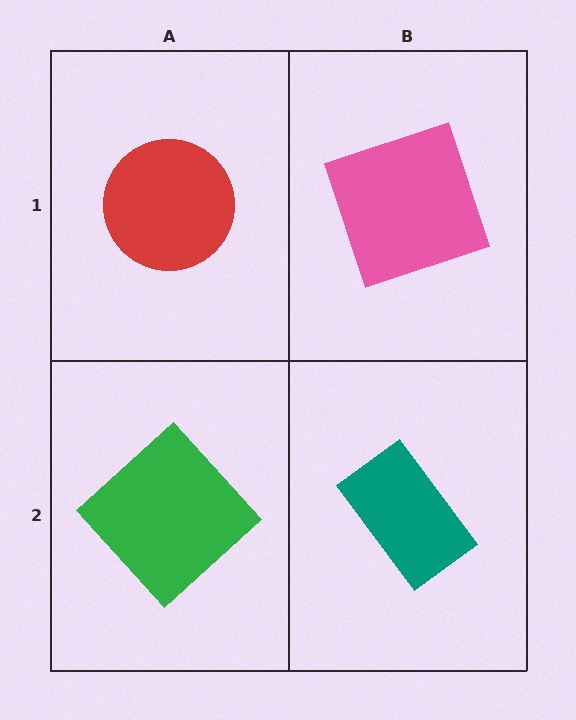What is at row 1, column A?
A red circle.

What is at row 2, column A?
A green diamond.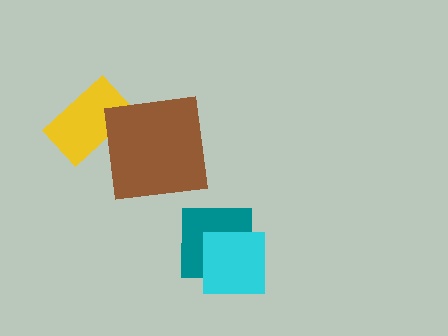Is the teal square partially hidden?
Yes, it is partially covered by another shape.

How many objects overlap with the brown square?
1 object overlaps with the brown square.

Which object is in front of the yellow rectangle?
The brown square is in front of the yellow rectangle.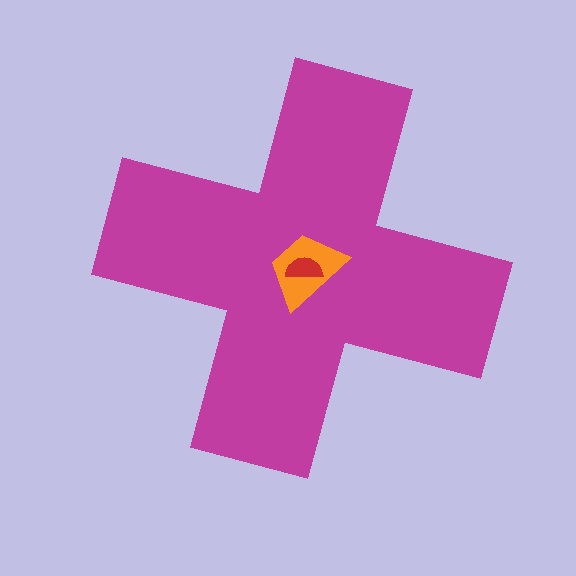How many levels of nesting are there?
3.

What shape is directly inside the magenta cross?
The orange trapezoid.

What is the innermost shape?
The red semicircle.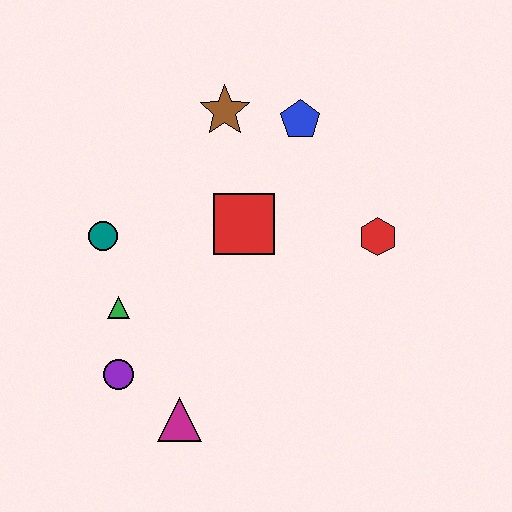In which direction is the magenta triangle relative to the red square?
The magenta triangle is below the red square.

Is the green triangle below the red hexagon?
Yes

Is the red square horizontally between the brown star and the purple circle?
No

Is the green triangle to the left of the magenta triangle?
Yes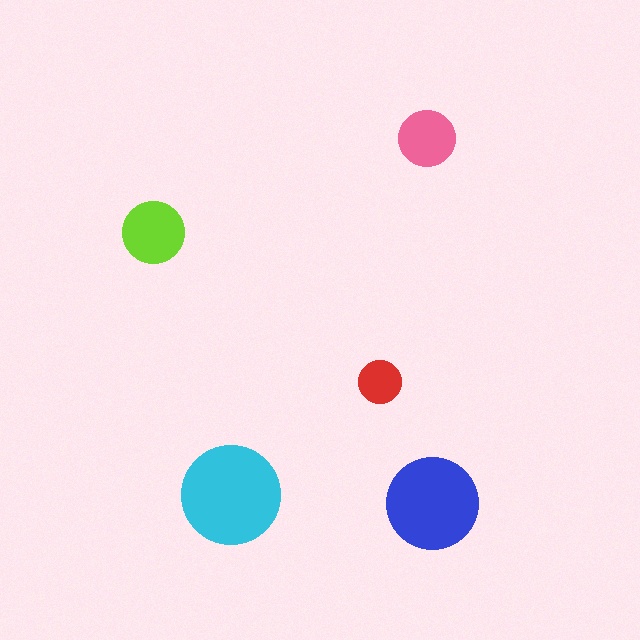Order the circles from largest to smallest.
the cyan one, the blue one, the lime one, the pink one, the red one.